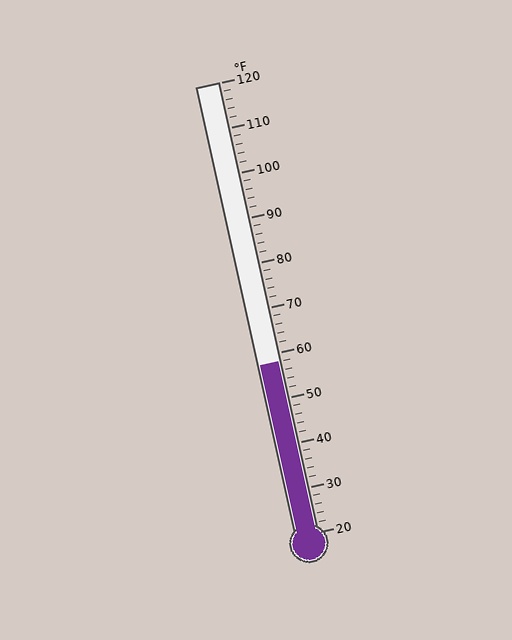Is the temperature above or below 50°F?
The temperature is above 50°F.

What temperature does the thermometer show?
The thermometer shows approximately 58°F.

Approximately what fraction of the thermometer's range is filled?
The thermometer is filled to approximately 40% of its range.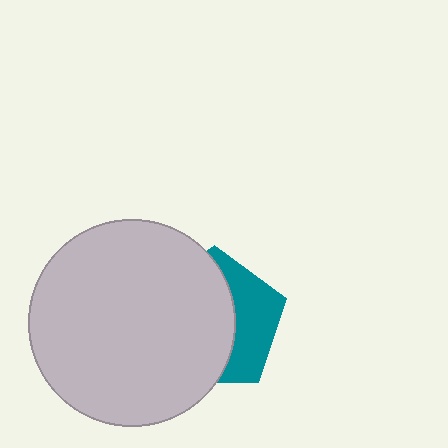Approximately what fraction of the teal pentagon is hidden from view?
Roughly 63% of the teal pentagon is hidden behind the light gray circle.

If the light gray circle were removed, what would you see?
You would see the complete teal pentagon.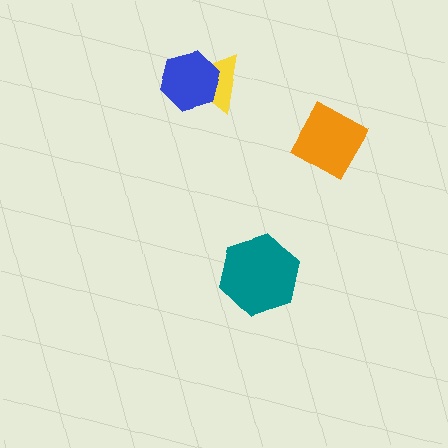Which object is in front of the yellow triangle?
The blue hexagon is in front of the yellow triangle.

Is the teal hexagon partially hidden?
No, no other shape covers it.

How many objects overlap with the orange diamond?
0 objects overlap with the orange diamond.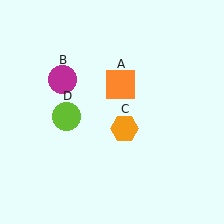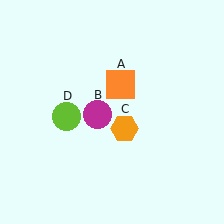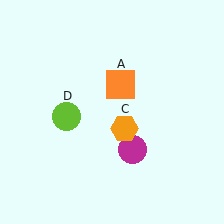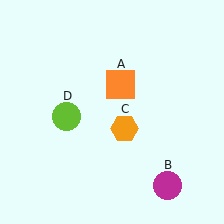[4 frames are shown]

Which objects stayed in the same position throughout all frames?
Orange square (object A) and orange hexagon (object C) and lime circle (object D) remained stationary.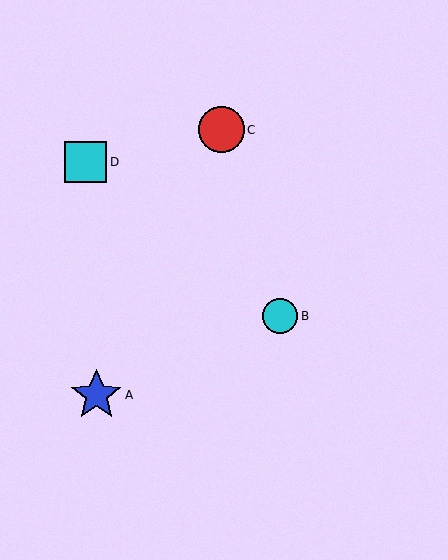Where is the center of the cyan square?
The center of the cyan square is at (86, 162).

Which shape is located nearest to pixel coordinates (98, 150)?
The cyan square (labeled D) at (86, 162) is nearest to that location.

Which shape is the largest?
The blue star (labeled A) is the largest.